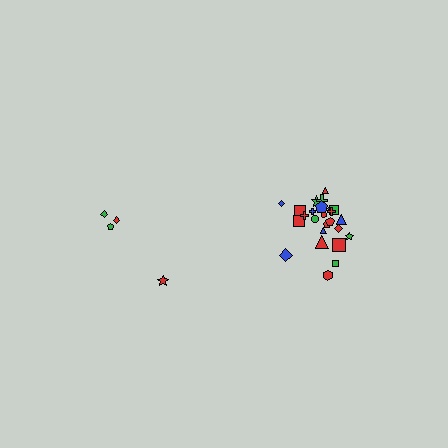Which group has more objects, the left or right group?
The right group.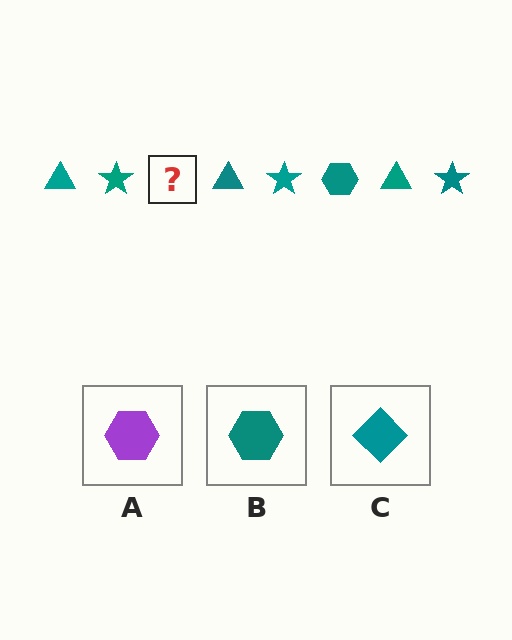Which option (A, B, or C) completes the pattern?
B.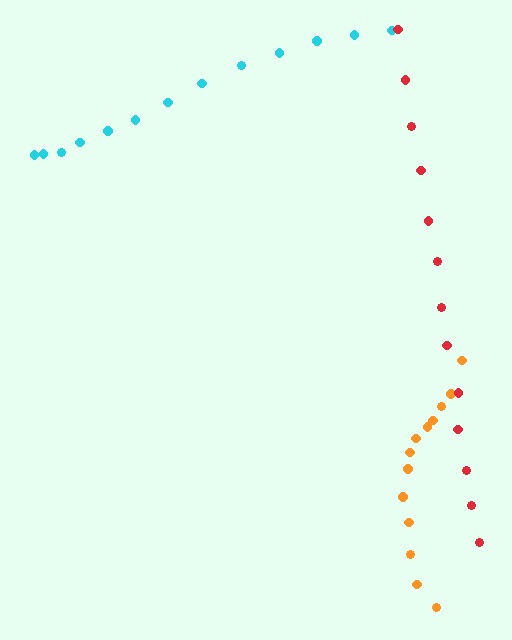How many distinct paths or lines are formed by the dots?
There are 3 distinct paths.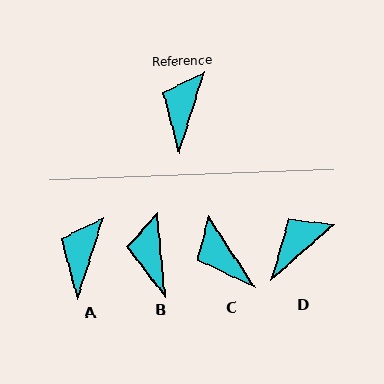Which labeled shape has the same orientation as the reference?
A.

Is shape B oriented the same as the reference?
No, it is off by about 23 degrees.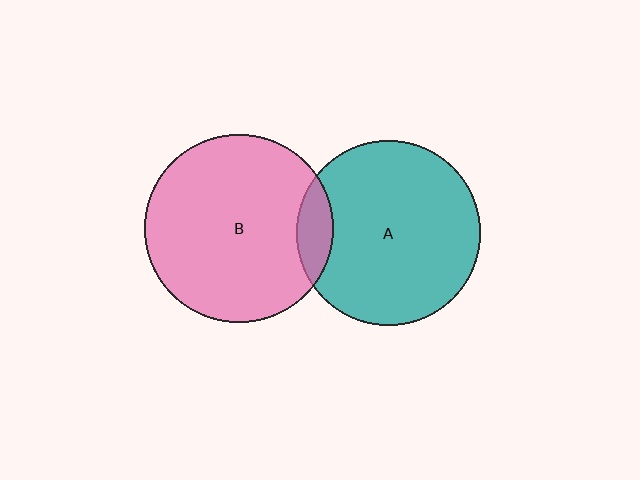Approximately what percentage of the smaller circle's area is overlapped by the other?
Approximately 10%.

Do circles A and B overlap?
Yes.